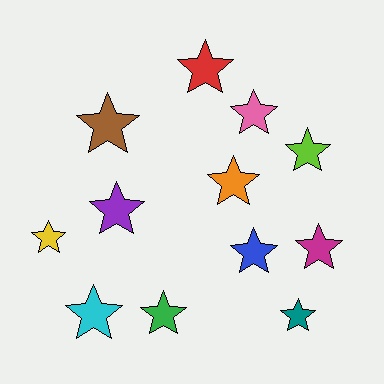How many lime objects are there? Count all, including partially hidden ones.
There is 1 lime object.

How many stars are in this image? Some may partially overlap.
There are 12 stars.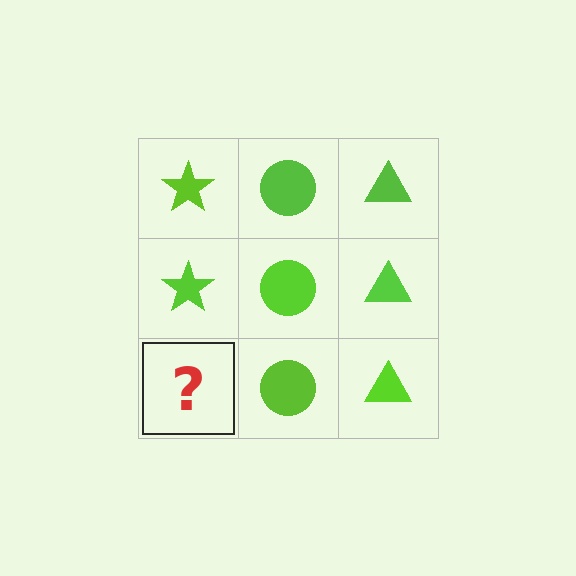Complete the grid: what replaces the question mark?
The question mark should be replaced with a lime star.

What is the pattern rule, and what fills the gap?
The rule is that each column has a consistent shape. The gap should be filled with a lime star.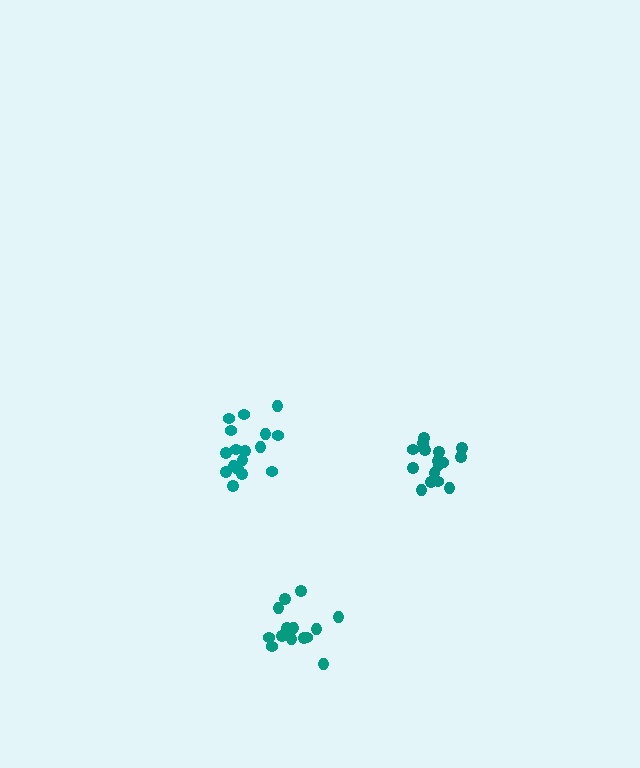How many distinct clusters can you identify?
There are 3 distinct clusters.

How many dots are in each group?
Group 1: 15 dots, Group 2: 17 dots, Group 3: 16 dots (48 total).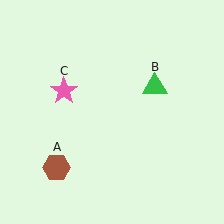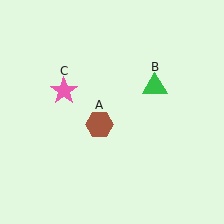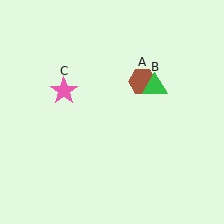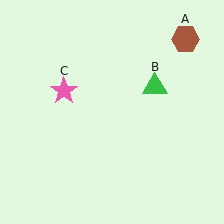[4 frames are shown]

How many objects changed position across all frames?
1 object changed position: brown hexagon (object A).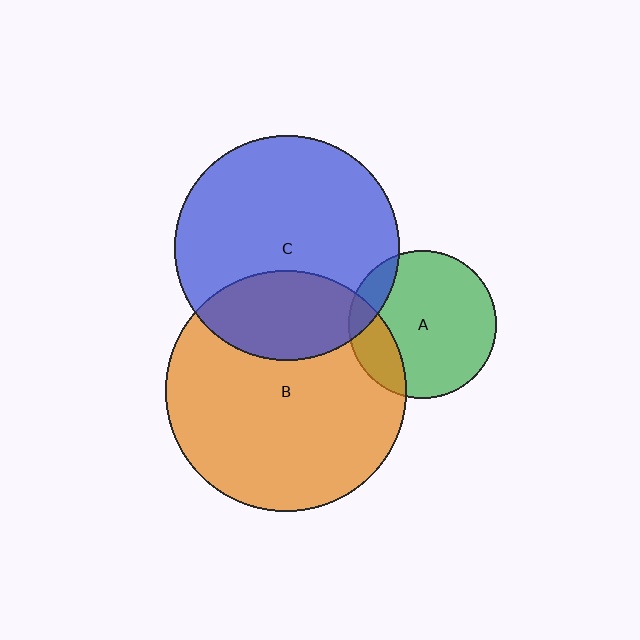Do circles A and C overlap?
Yes.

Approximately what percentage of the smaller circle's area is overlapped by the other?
Approximately 10%.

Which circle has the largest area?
Circle B (orange).